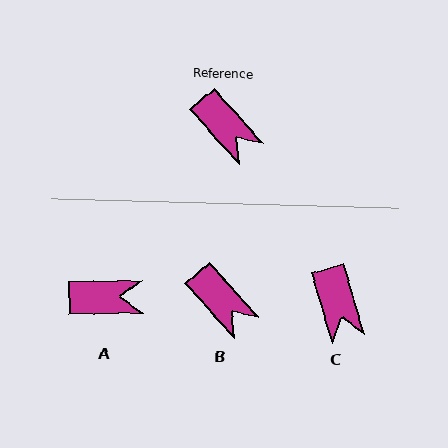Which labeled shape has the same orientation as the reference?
B.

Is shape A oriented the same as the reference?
No, it is off by about 49 degrees.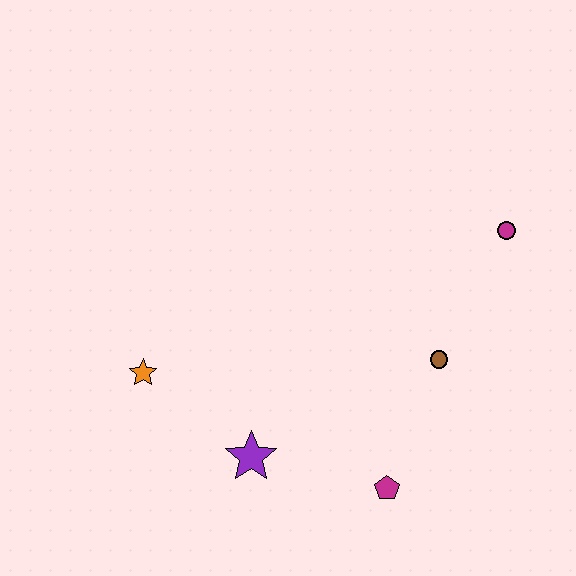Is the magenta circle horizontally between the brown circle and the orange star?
No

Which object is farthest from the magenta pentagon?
The magenta circle is farthest from the magenta pentagon.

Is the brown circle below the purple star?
No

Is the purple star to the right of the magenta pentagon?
No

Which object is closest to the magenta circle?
The brown circle is closest to the magenta circle.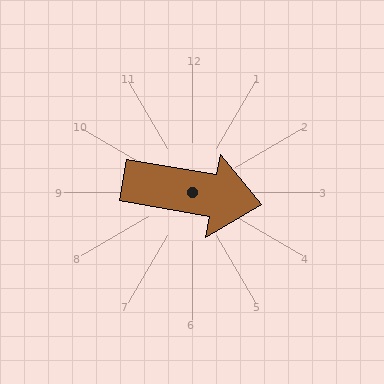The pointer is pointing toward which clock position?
Roughly 3 o'clock.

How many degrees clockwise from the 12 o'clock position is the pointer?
Approximately 100 degrees.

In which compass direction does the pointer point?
East.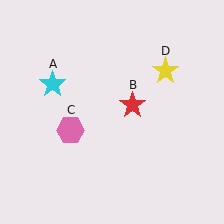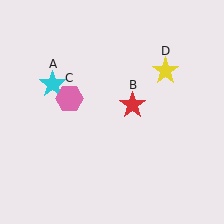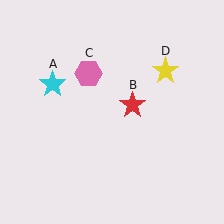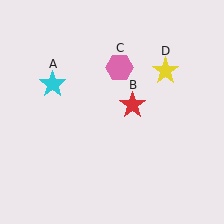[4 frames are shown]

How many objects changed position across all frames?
1 object changed position: pink hexagon (object C).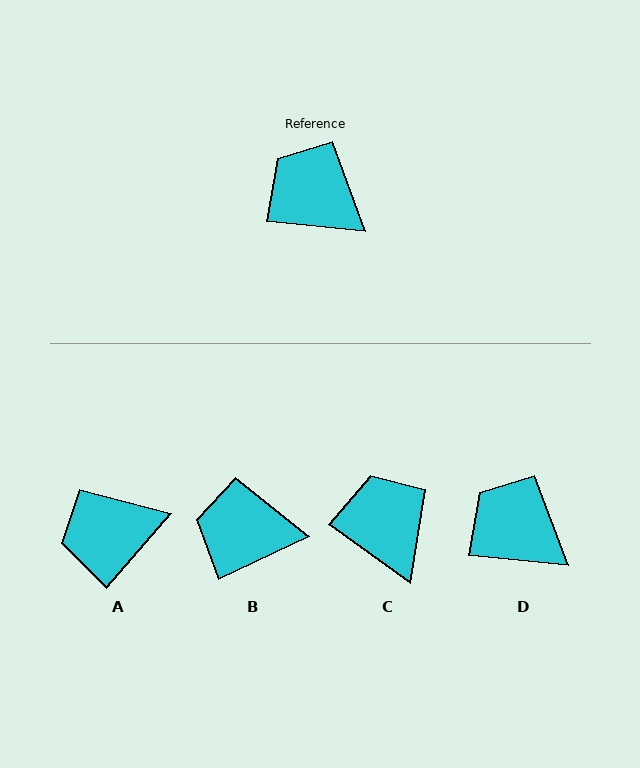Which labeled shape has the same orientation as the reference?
D.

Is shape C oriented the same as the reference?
No, it is off by about 30 degrees.